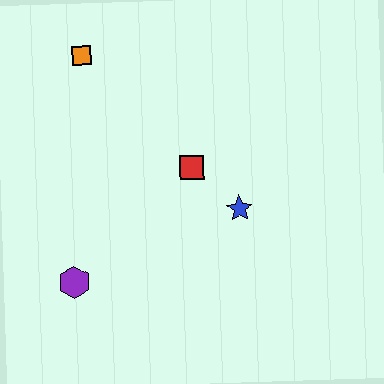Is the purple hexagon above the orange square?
No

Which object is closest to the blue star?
The red square is closest to the blue star.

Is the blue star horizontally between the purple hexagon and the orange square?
No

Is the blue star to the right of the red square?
Yes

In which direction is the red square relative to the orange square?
The red square is below the orange square.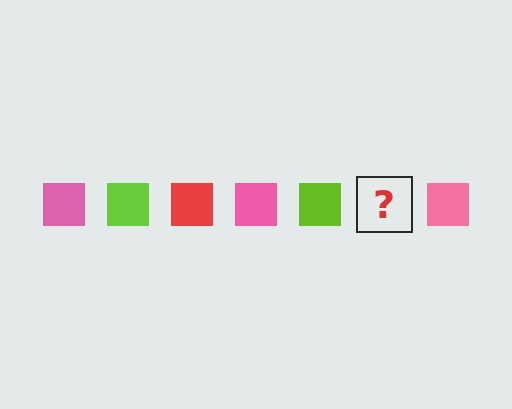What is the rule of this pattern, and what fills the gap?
The rule is that the pattern cycles through pink, lime, red squares. The gap should be filled with a red square.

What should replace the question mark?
The question mark should be replaced with a red square.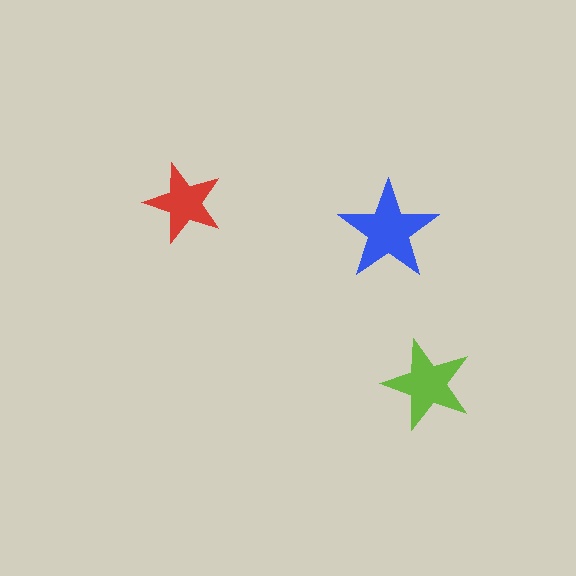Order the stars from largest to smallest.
the blue one, the lime one, the red one.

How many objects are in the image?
There are 3 objects in the image.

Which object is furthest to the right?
The lime star is rightmost.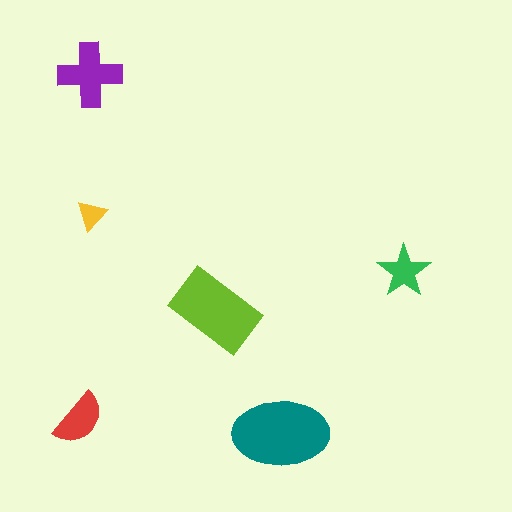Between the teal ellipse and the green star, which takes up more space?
The teal ellipse.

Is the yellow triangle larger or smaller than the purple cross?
Smaller.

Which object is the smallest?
The yellow triangle.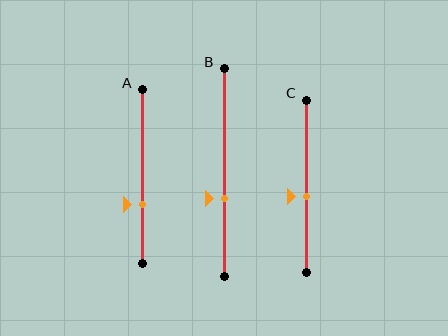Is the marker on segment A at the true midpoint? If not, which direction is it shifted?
No, the marker on segment A is shifted downward by about 16% of the segment length.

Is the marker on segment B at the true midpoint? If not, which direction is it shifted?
No, the marker on segment B is shifted downward by about 13% of the segment length.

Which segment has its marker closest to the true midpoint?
Segment C has its marker closest to the true midpoint.